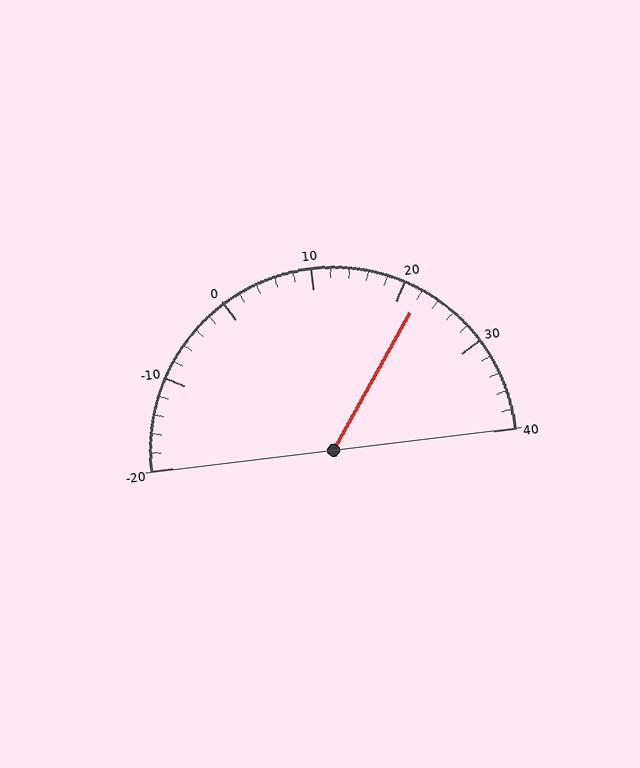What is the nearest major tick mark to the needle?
The nearest major tick mark is 20.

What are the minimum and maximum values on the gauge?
The gauge ranges from -20 to 40.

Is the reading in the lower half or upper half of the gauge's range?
The reading is in the upper half of the range (-20 to 40).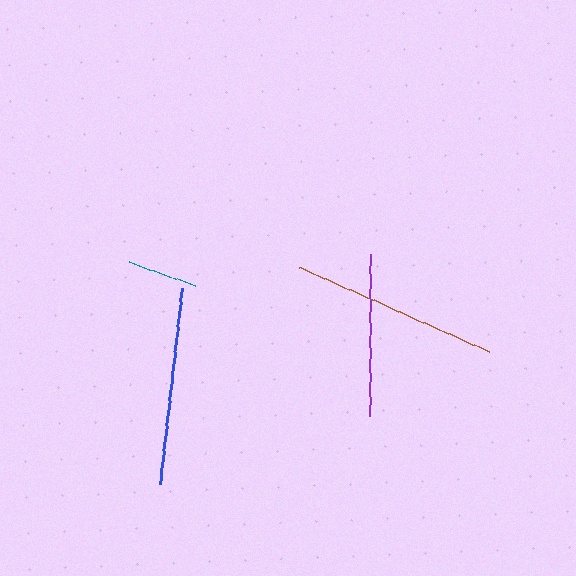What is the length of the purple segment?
The purple segment is approximately 162 pixels long.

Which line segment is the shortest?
The teal line is the shortest at approximately 71 pixels.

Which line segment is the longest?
The brown line is the longest at approximately 208 pixels.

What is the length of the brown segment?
The brown segment is approximately 208 pixels long.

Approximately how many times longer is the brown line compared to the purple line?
The brown line is approximately 1.3 times the length of the purple line.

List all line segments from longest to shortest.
From longest to shortest: brown, blue, purple, teal.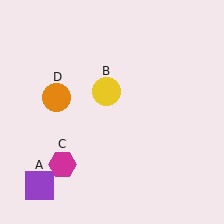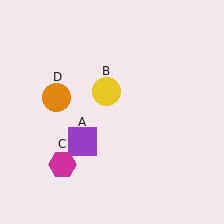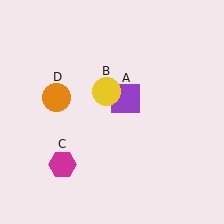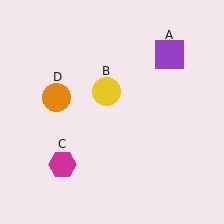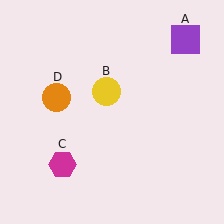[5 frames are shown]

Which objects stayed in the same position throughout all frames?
Yellow circle (object B) and magenta hexagon (object C) and orange circle (object D) remained stationary.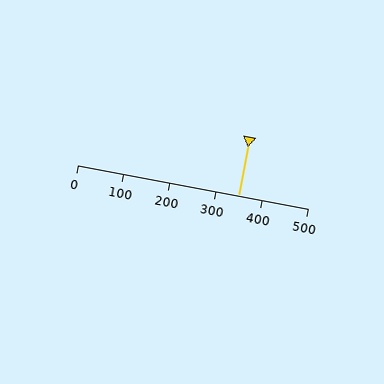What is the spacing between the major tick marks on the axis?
The major ticks are spaced 100 apart.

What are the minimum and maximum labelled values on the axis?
The axis runs from 0 to 500.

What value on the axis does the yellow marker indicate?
The marker indicates approximately 350.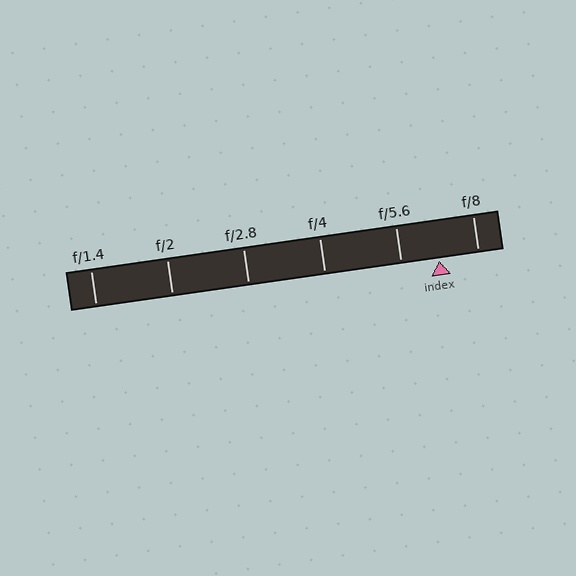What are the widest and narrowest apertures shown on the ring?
The widest aperture shown is f/1.4 and the narrowest is f/8.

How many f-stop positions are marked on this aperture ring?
There are 6 f-stop positions marked.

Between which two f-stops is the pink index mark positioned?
The index mark is between f/5.6 and f/8.